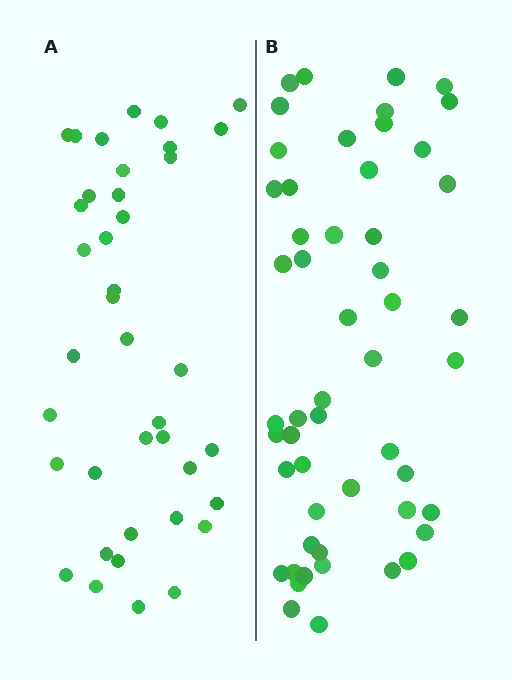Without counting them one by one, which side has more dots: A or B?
Region B (the right region) has more dots.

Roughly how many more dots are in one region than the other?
Region B has approximately 15 more dots than region A.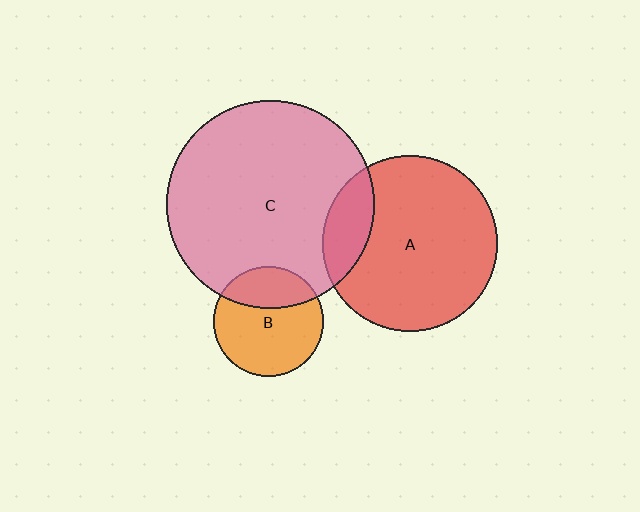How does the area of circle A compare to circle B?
Approximately 2.5 times.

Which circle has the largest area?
Circle C (pink).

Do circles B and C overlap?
Yes.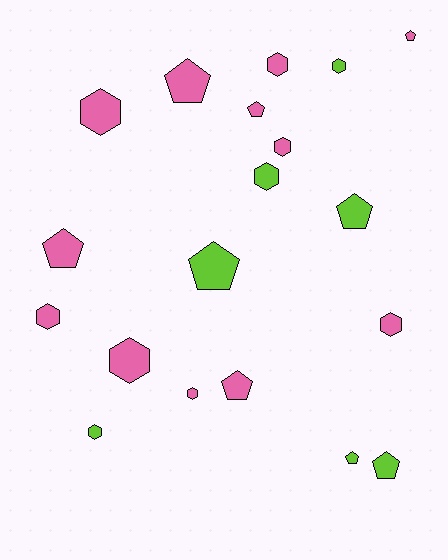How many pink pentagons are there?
There are 5 pink pentagons.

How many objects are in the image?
There are 19 objects.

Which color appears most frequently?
Pink, with 12 objects.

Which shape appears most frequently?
Hexagon, with 10 objects.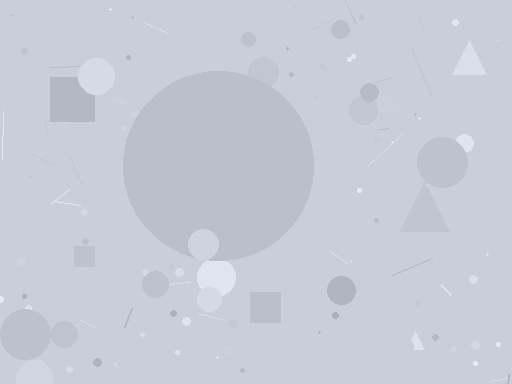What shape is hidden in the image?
A circle is hidden in the image.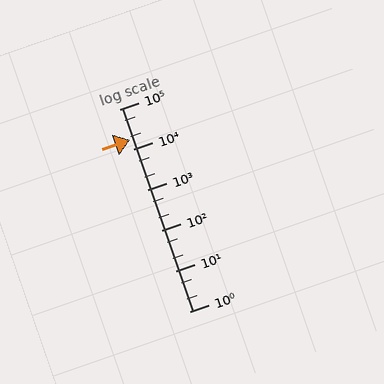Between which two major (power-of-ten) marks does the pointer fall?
The pointer is between 10000 and 100000.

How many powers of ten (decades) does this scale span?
The scale spans 5 decades, from 1 to 100000.